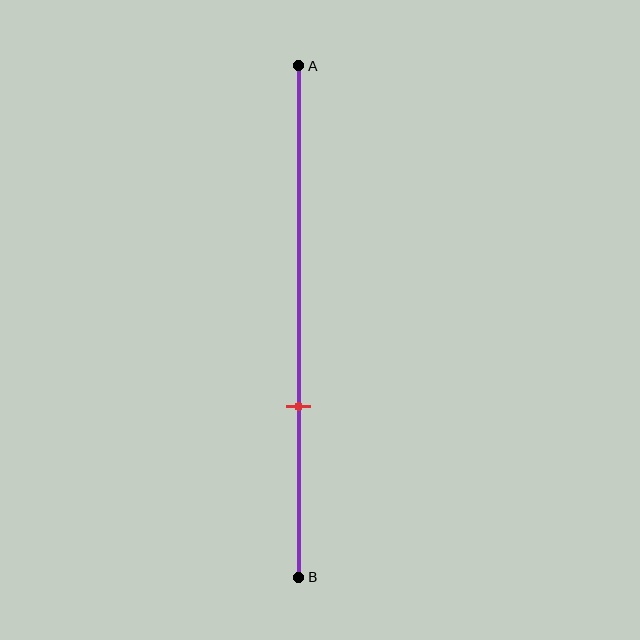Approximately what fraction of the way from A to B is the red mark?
The red mark is approximately 65% of the way from A to B.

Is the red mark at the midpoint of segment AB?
No, the mark is at about 65% from A, not at the 50% midpoint.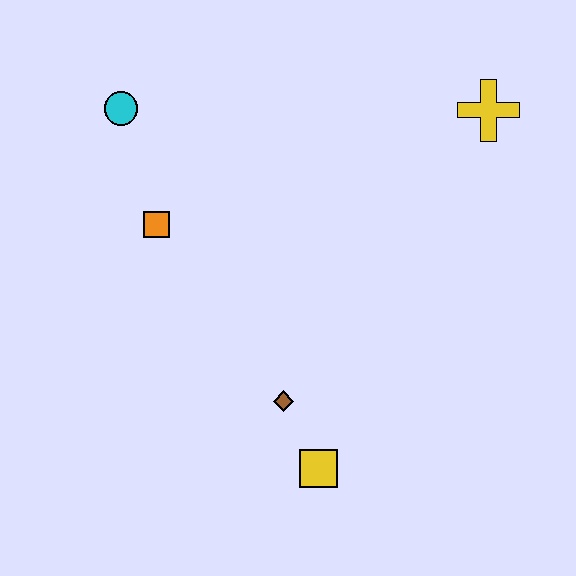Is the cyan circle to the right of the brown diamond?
No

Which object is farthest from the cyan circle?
The yellow square is farthest from the cyan circle.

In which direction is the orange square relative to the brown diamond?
The orange square is above the brown diamond.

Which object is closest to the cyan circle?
The orange square is closest to the cyan circle.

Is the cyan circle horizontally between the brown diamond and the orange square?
No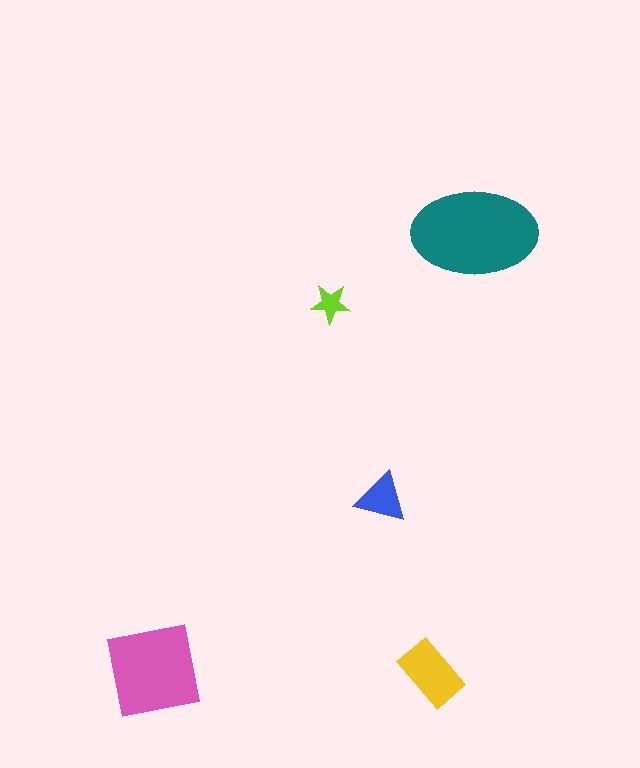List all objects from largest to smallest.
The teal ellipse, the pink square, the yellow rectangle, the blue triangle, the lime star.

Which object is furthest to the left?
The pink square is leftmost.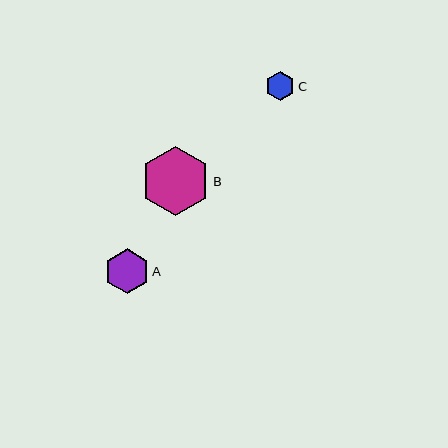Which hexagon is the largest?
Hexagon B is the largest with a size of approximately 69 pixels.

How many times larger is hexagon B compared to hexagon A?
Hexagon B is approximately 1.6 times the size of hexagon A.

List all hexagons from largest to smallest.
From largest to smallest: B, A, C.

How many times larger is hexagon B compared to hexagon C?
Hexagon B is approximately 2.4 times the size of hexagon C.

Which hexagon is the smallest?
Hexagon C is the smallest with a size of approximately 29 pixels.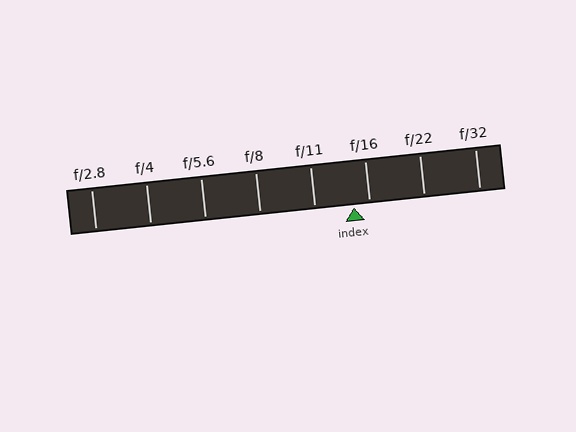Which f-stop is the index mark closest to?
The index mark is closest to f/16.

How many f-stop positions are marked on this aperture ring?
There are 8 f-stop positions marked.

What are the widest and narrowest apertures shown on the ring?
The widest aperture shown is f/2.8 and the narrowest is f/32.